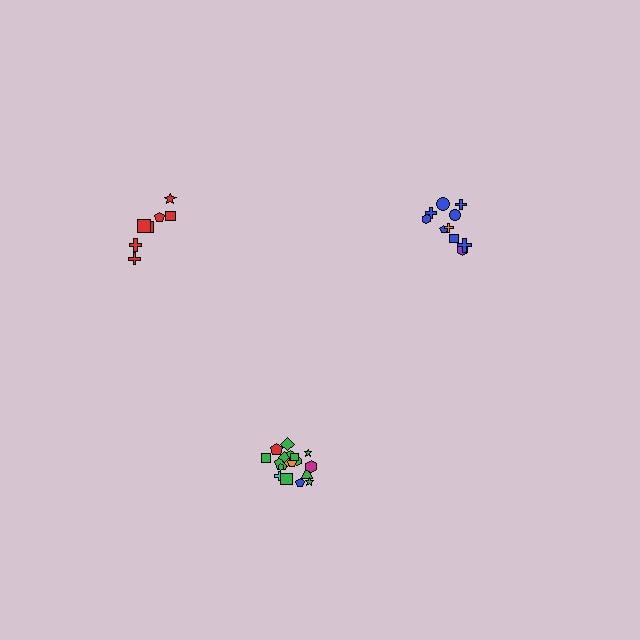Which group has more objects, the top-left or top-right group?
The top-right group.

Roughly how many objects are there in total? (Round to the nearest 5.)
Roughly 35 objects in total.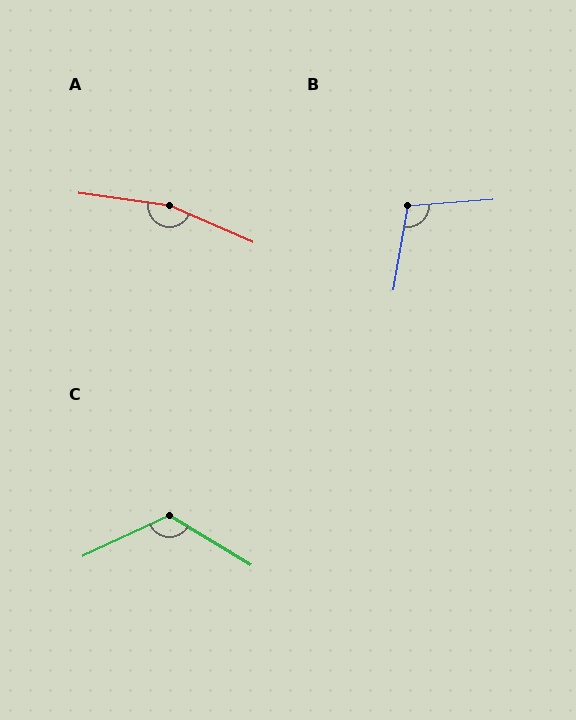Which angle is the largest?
A, at approximately 164 degrees.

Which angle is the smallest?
B, at approximately 104 degrees.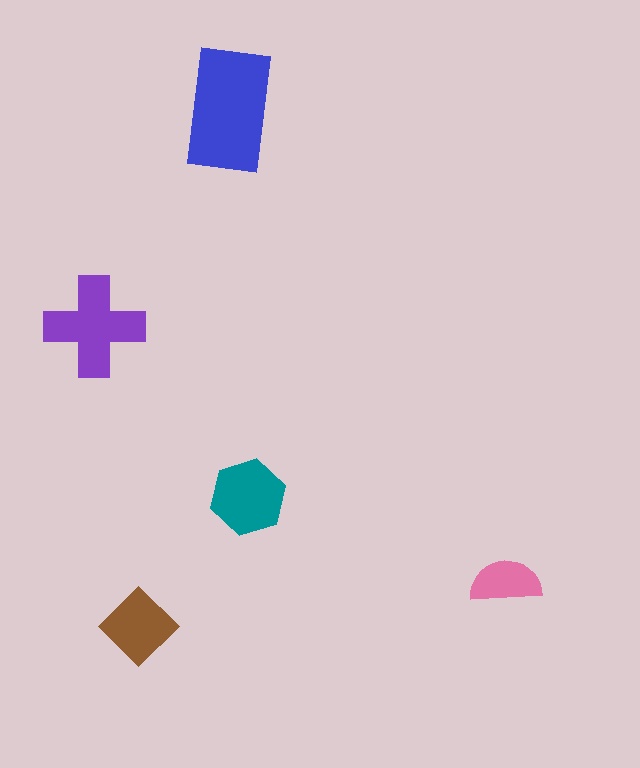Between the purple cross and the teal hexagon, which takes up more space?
The purple cross.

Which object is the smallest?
The pink semicircle.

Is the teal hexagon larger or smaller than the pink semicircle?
Larger.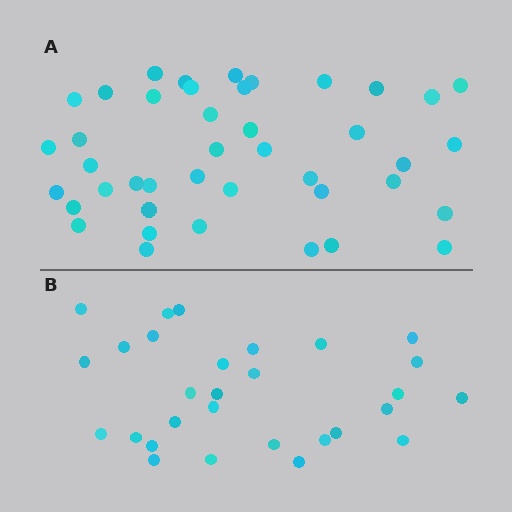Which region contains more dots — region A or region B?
Region A (the top region) has more dots.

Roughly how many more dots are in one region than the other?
Region A has approximately 15 more dots than region B.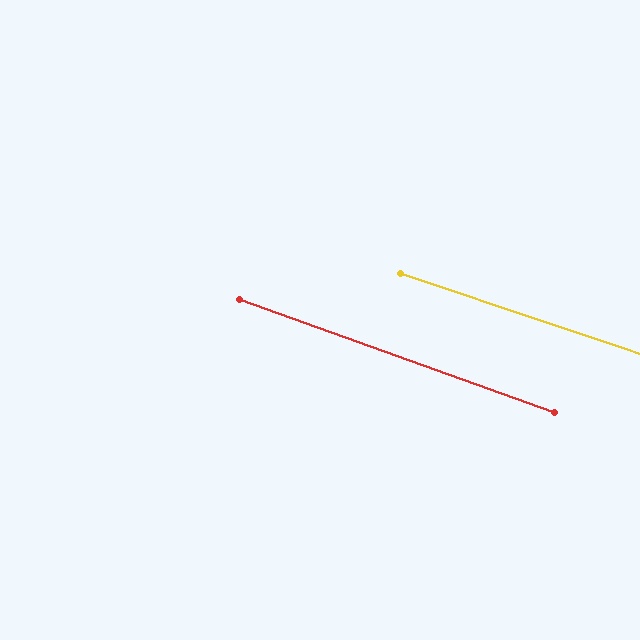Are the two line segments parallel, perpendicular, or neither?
Parallel — their directions differ by only 1.2°.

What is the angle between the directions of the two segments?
Approximately 1 degree.